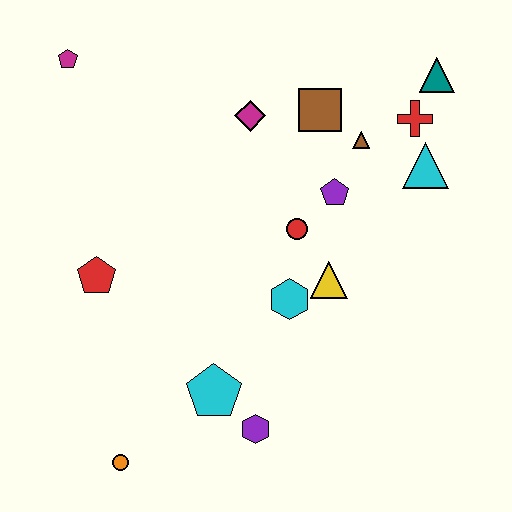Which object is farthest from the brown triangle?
The orange circle is farthest from the brown triangle.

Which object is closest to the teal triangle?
The red cross is closest to the teal triangle.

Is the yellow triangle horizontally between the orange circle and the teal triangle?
Yes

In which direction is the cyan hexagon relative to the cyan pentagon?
The cyan hexagon is above the cyan pentagon.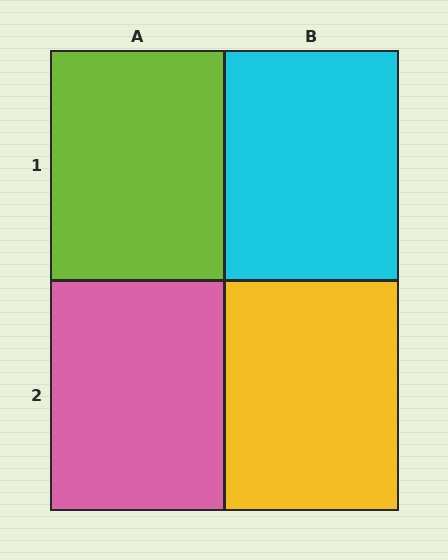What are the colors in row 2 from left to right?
Pink, yellow.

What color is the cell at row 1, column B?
Cyan.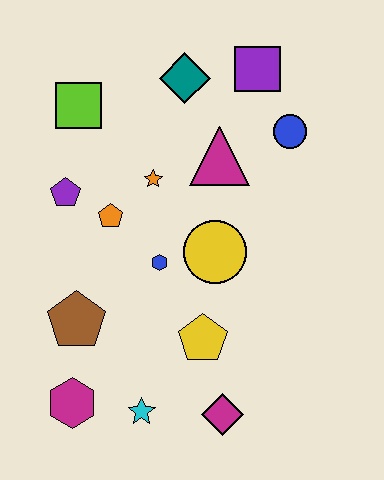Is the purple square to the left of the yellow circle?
No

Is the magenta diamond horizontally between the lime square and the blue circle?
Yes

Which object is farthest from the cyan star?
The purple square is farthest from the cyan star.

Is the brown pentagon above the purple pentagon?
No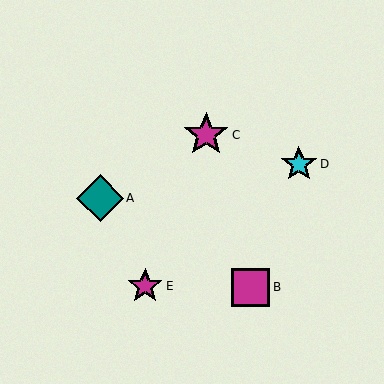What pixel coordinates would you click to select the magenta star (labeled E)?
Click at (145, 286) to select the magenta star E.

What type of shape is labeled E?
Shape E is a magenta star.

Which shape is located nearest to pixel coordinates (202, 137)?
The magenta star (labeled C) at (206, 135) is nearest to that location.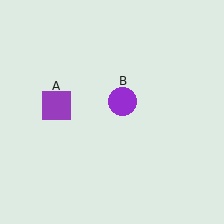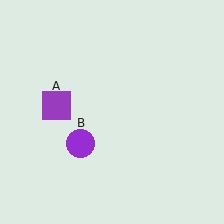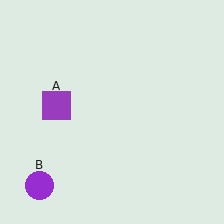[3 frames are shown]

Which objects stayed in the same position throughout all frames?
Purple square (object A) remained stationary.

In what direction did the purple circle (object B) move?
The purple circle (object B) moved down and to the left.